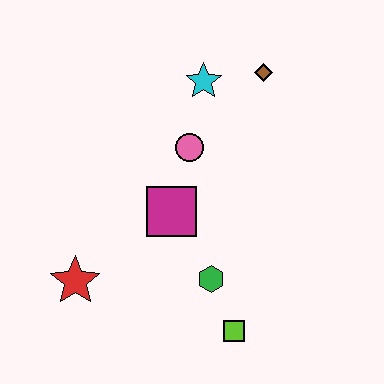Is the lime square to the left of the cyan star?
No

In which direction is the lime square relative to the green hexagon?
The lime square is below the green hexagon.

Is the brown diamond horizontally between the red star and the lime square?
No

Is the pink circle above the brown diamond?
No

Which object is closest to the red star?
The magenta square is closest to the red star.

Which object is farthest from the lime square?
The brown diamond is farthest from the lime square.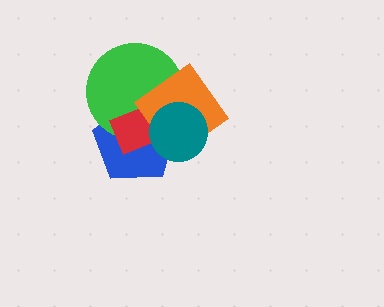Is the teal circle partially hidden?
No, no other shape covers it.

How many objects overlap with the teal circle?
4 objects overlap with the teal circle.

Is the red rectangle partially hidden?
Yes, it is partially covered by another shape.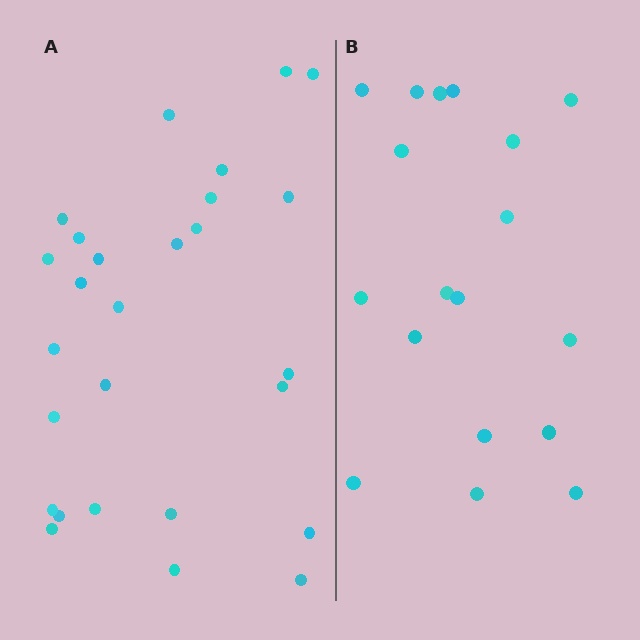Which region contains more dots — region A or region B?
Region A (the left region) has more dots.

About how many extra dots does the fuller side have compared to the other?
Region A has roughly 8 or so more dots than region B.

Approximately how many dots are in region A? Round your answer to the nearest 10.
About 30 dots. (The exact count is 27, which rounds to 30.)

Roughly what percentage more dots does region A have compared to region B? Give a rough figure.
About 50% more.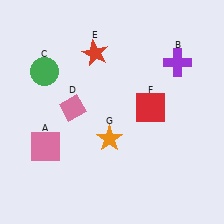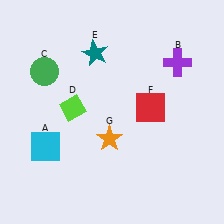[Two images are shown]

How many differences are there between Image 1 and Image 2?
There are 3 differences between the two images.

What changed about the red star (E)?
In Image 1, E is red. In Image 2, it changed to teal.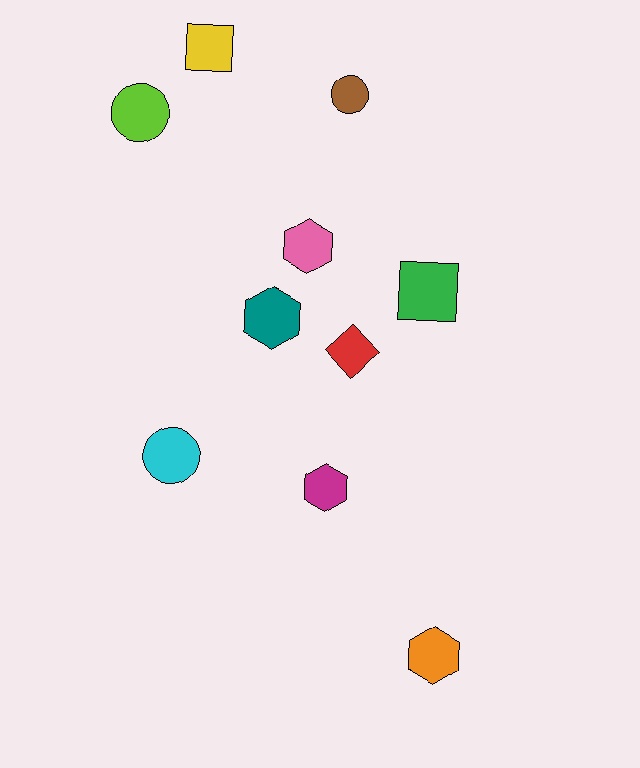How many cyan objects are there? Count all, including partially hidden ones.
There is 1 cyan object.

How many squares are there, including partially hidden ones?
There are 2 squares.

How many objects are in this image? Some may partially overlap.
There are 10 objects.